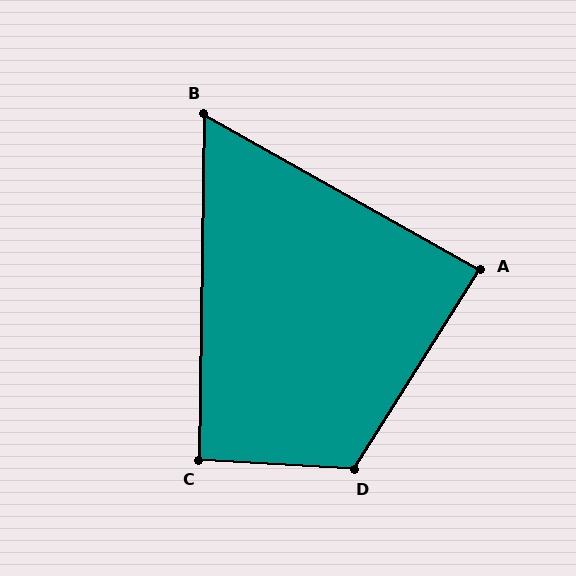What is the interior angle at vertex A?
Approximately 87 degrees (approximately right).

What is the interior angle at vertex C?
Approximately 93 degrees (approximately right).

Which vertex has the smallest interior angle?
B, at approximately 61 degrees.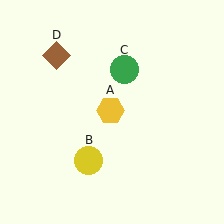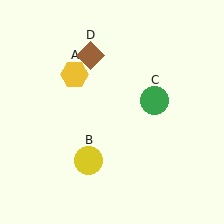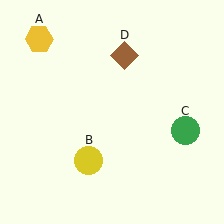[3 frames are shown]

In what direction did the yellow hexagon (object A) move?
The yellow hexagon (object A) moved up and to the left.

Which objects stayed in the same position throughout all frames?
Yellow circle (object B) remained stationary.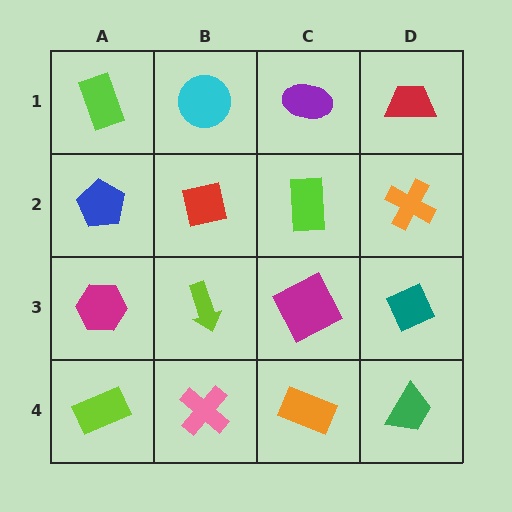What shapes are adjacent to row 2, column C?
A purple ellipse (row 1, column C), a magenta square (row 3, column C), a red square (row 2, column B), an orange cross (row 2, column D).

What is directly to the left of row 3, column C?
A lime arrow.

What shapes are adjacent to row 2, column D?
A red trapezoid (row 1, column D), a teal diamond (row 3, column D), a lime rectangle (row 2, column C).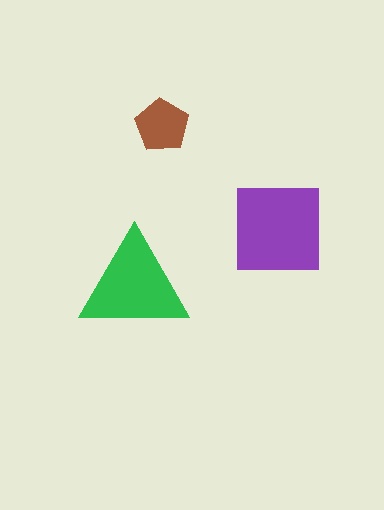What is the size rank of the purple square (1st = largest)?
1st.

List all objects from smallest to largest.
The brown pentagon, the green triangle, the purple square.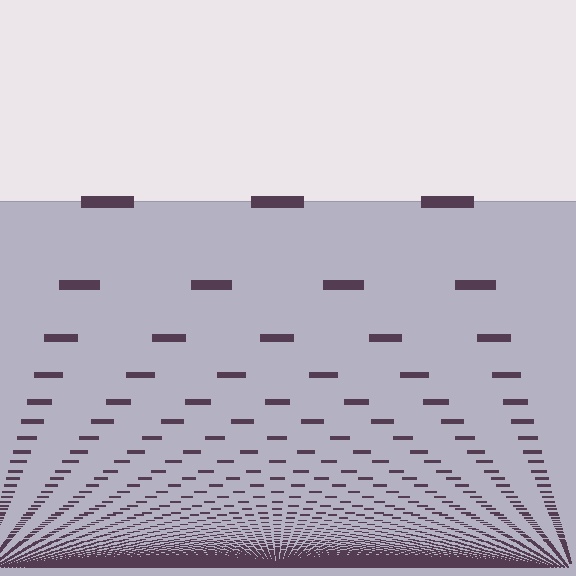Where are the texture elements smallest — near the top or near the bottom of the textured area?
Near the bottom.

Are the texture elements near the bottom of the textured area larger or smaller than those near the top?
Smaller. The gradient is inverted — elements near the bottom are smaller and denser.